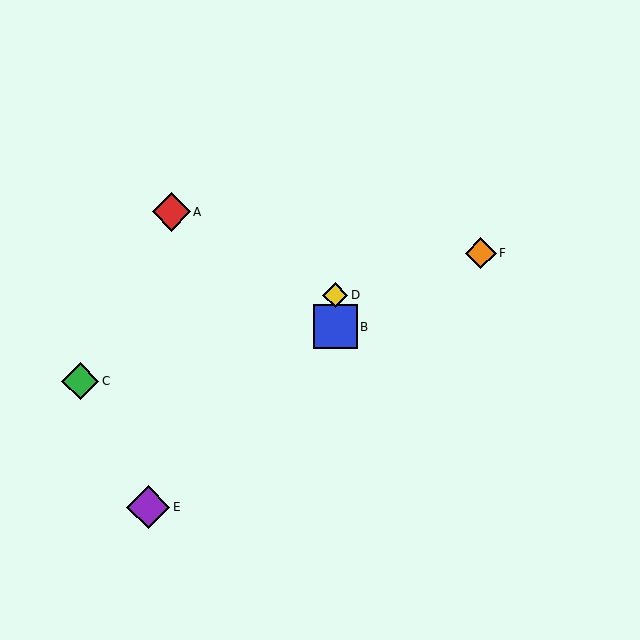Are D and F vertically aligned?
No, D is at x≈335 and F is at x≈481.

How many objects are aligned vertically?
2 objects (B, D) are aligned vertically.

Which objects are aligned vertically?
Objects B, D are aligned vertically.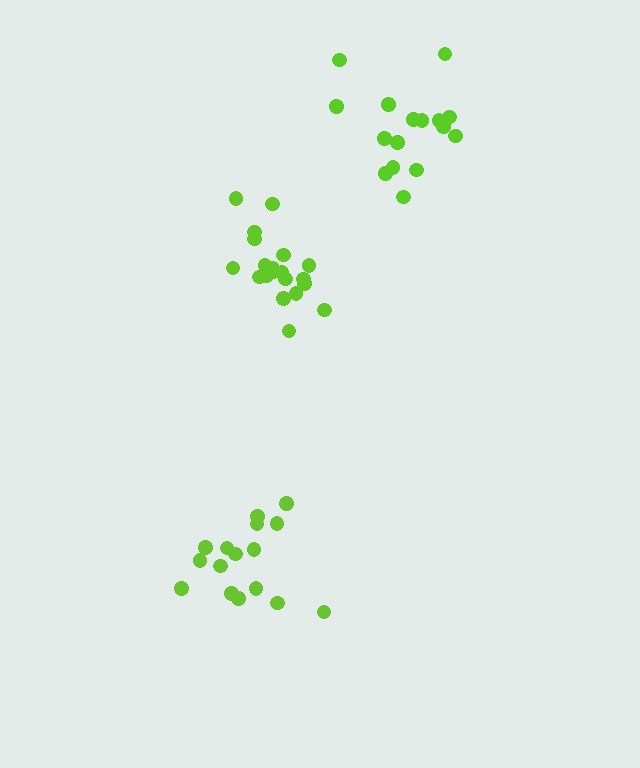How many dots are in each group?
Group 1: 16 dots, Group 2: 16 dots, Group 3: 20 dots (52 total).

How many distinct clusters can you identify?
There are 3 distinct clusters.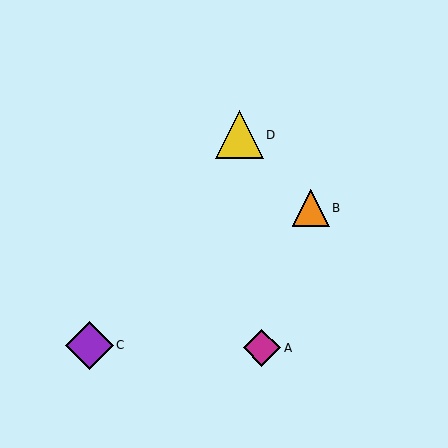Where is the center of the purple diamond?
The center of the purple diamond is at (90, 345).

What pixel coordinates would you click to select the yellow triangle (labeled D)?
Click at (239, 135) to select the yellow triangle D.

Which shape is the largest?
The yellow triangle (labeled D) is the largest.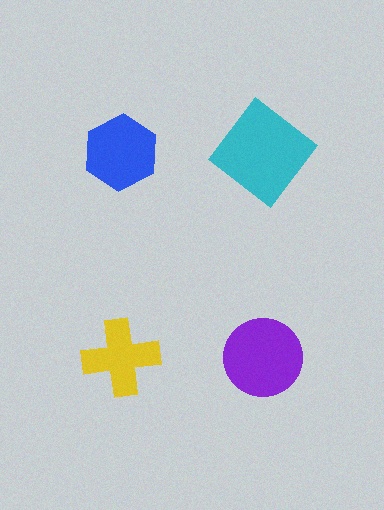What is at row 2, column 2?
A purple circle.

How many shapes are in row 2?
2 shapes.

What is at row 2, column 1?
A yellow cross.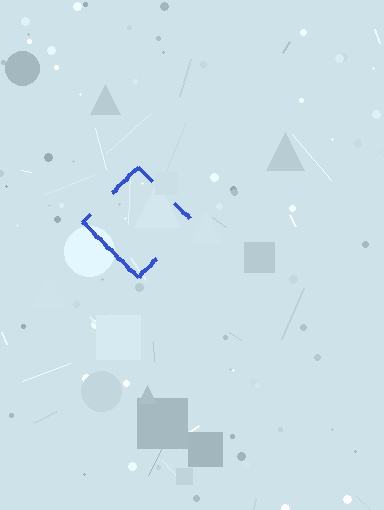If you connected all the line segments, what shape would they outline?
They would outline a diamond.